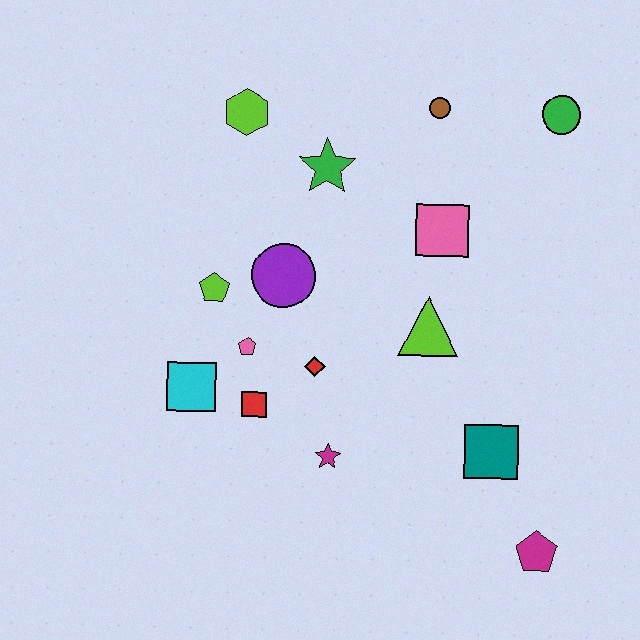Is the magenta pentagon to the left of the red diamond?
No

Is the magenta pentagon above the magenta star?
No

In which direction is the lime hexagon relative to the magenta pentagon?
The lime hexagon is above the magenta pentagon.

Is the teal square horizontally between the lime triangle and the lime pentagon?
No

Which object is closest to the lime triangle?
The pink square is closest to the lime triangle.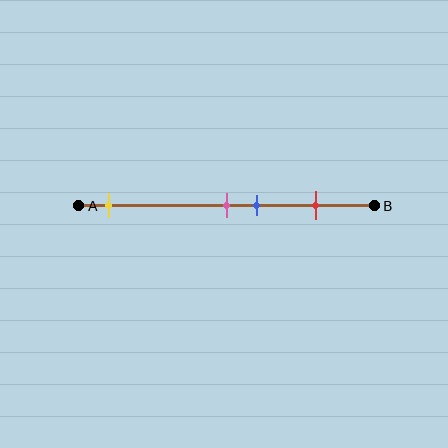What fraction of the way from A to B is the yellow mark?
The yellow mark is approximately 10% (0.1) of the way from A to B.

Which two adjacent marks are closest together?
The pink and blue marks are the closest adjacent pair.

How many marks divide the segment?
There are 4 marks dividing the segment.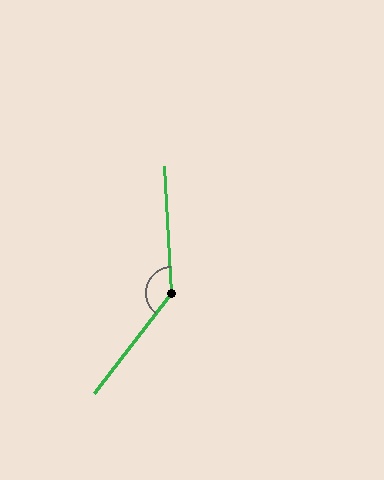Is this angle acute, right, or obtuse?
It is obtuse.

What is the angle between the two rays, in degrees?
Approximately 139 degrees.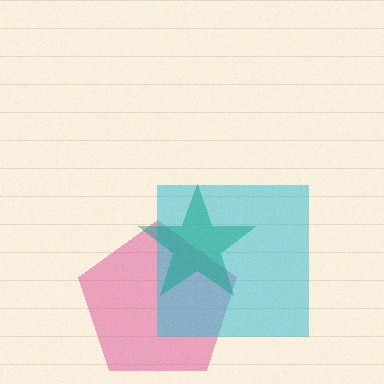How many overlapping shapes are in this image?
There are 3 overlapping shapes in the image.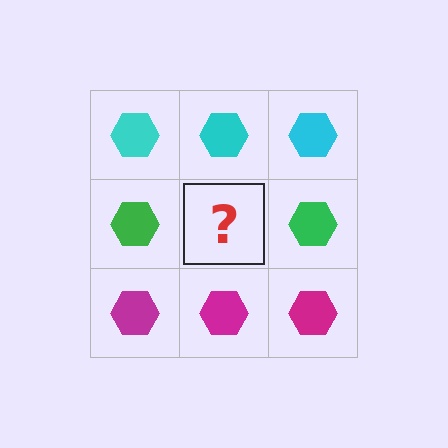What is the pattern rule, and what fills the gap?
The rule is that each row has a consistent color. The gap should be filled with a green hexagon.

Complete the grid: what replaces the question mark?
The question mark should be replaced with a green hexagon.